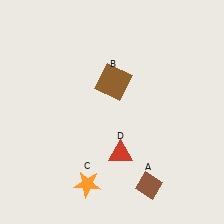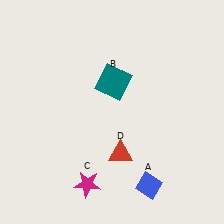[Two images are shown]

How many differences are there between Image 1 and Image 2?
There are 3 differences between the two images.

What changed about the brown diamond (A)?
In Image 1, A is brown. In Image 2, it changed to blue.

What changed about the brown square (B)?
In Image 1, B is brown. In Image 2, it changed to teal.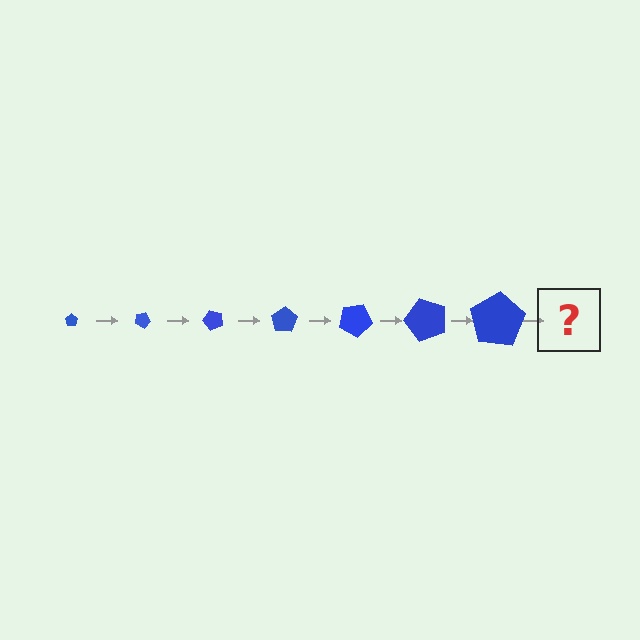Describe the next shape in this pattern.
It should be a pentagon, larger than the previous one and rotated 175 degrees from the start.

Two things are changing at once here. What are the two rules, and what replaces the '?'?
The two rules are that the pentagon grows larger each step and it rotates 25 degrees each step. The '?' should be a pentagon, larger than the previous one and rotated 175 degrees from the start.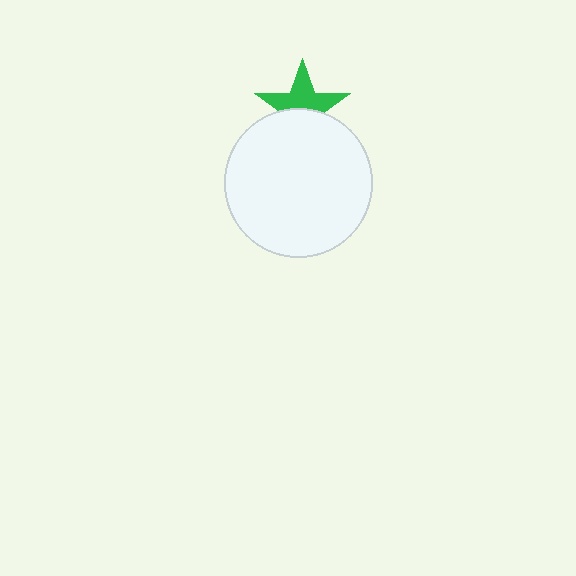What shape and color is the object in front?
The object in front is a white circle.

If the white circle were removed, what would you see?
You would see the complete green star.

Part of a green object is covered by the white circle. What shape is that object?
It is a star.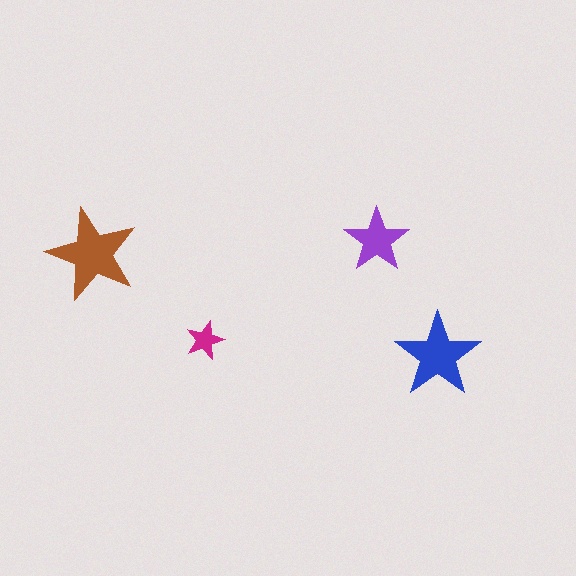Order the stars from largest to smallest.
the brown one, the blue one, the purple one, the magenta one.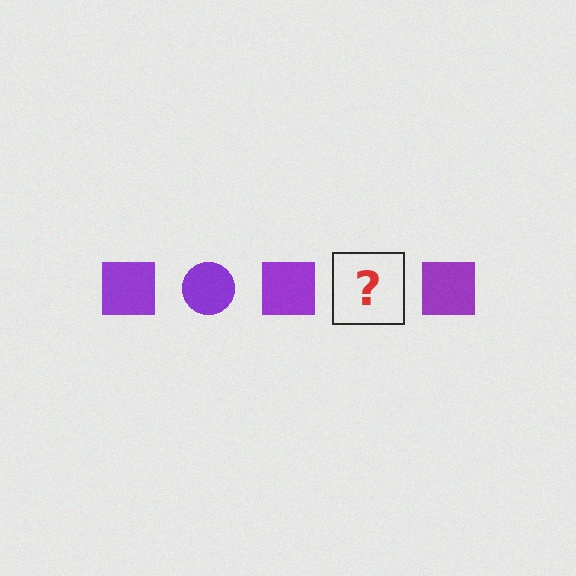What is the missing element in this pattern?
The missing element is a purple circle.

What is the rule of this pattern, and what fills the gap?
The rule is that the pattern cycles through square, circle shapes in purple. The gap should be filled with a purple circle.